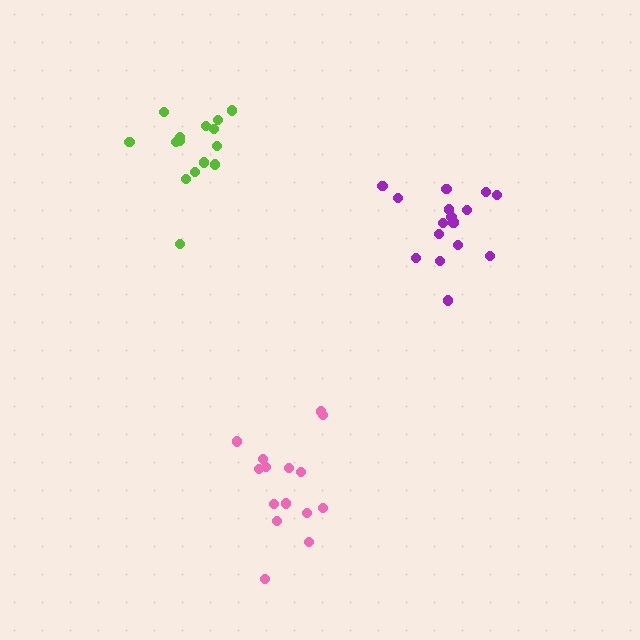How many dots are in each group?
Group 1: 15 dots, Group 2: 15 dots, Group 3: 16 dots (46 total).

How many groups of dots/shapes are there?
There are 3 groups.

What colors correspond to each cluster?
The clusters are colored: lime, pink, purple.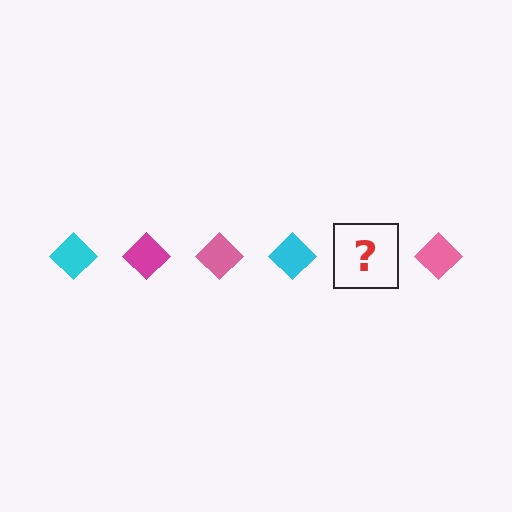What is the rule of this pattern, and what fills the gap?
The rule is that the pattern cycles through cyan, magenta, pink diamonds. The gap should be filled with a magenta diamond.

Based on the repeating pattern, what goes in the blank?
The blank should be a magenta diamond.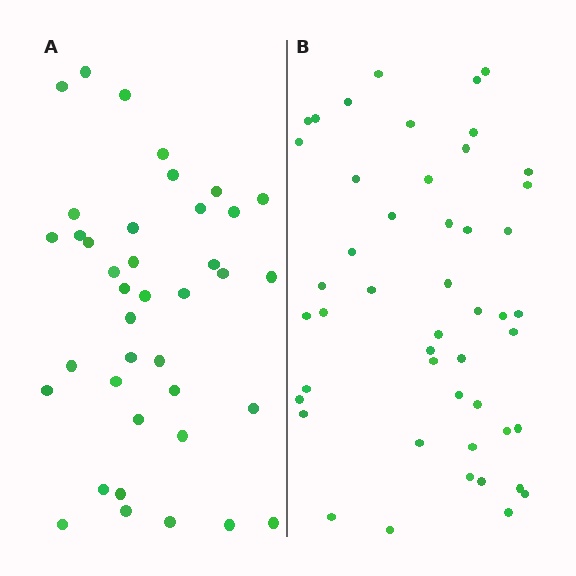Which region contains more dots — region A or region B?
Region B (the right region) has more dots.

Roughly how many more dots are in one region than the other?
Region B has roughly 8 or so more dots than region A.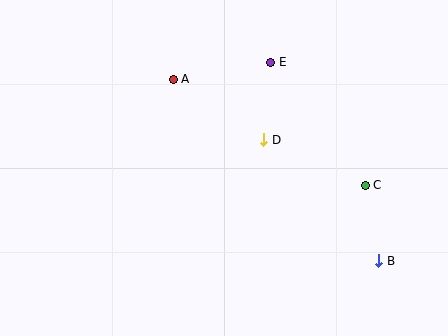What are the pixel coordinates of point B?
Point B is at (379, 261).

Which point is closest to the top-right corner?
Point E is closest to the top-right corner.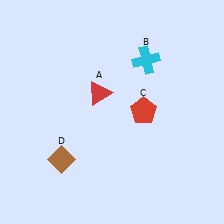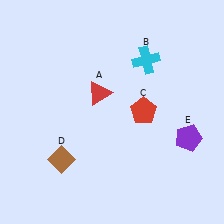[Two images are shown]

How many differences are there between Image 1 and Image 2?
There is 1 difference between the two images.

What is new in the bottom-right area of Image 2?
A purple pentagon (E) was added in the bottom-right area of Image 2.